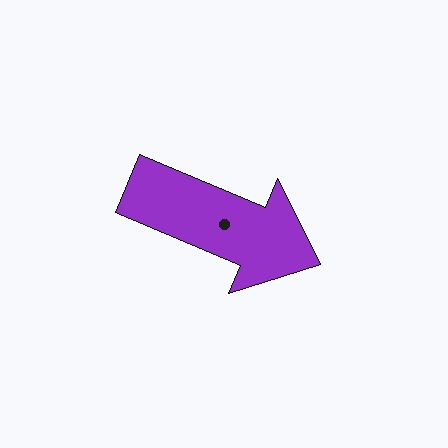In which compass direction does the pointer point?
Southeast.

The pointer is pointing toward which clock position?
Roughly 4 o'clock.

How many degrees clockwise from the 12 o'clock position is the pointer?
Approximately 113 degrees.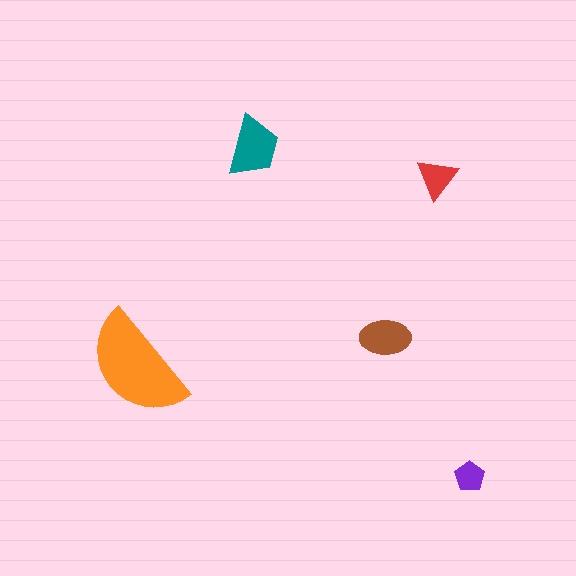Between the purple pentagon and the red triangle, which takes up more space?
The red triangle.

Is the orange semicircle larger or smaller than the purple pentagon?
Larger.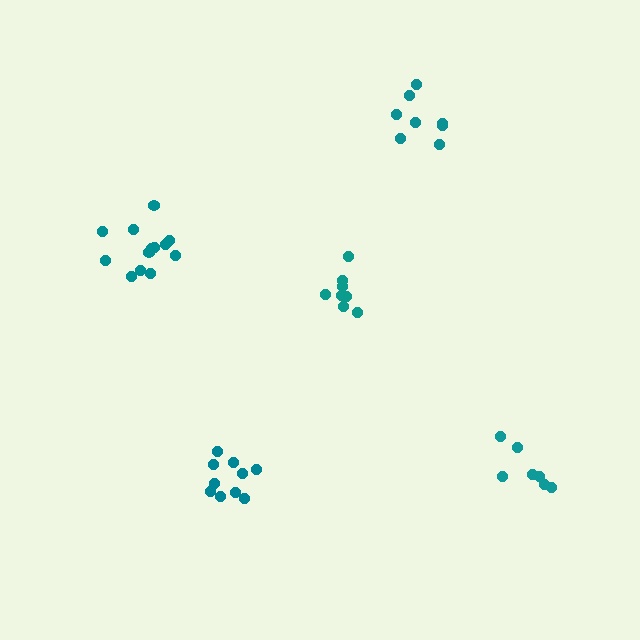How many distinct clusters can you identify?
There are 5 distinct clusters.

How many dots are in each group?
Group 1: 13 dots, Group 2: 9 dots, Group 3: 7 dots, Group 4: 8 dots, Group 5: 10 dots (47 total).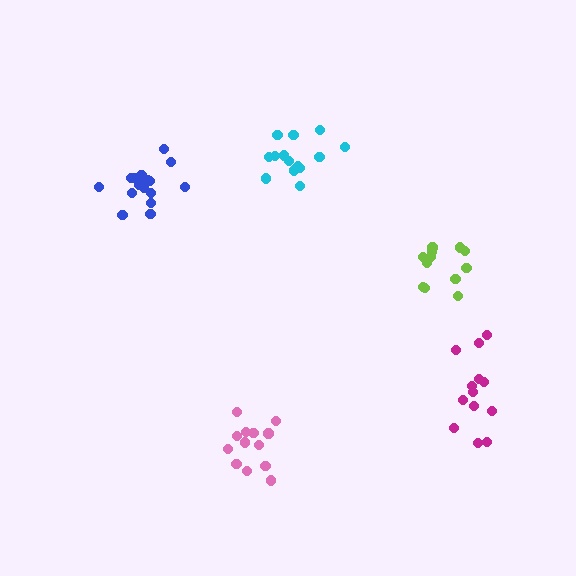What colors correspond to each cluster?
The clusters are colored: magenta, lime, blue, pink, cyan.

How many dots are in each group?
Group 1: 13 dots, Group 2: 12 dots, Group 3: 17 dots, Group 4: 14 dots, Group 5: 14 dots (70 total).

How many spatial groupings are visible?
There are 5 spatial groupings.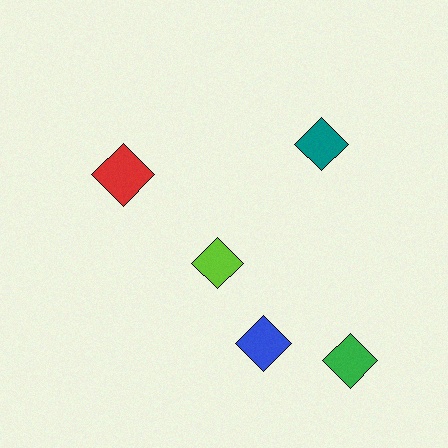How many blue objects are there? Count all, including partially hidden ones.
There is 1 blue object.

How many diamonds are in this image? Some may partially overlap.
There are 5 diamonds.